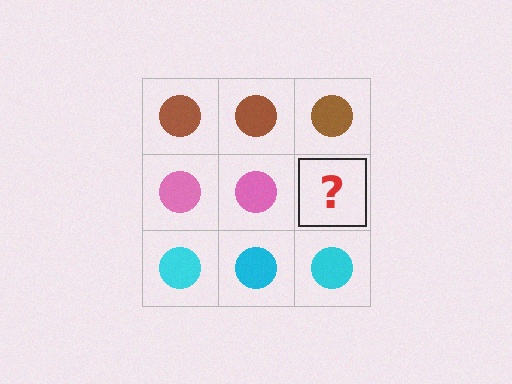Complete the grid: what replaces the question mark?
The question mark should be replaced with a pink circle.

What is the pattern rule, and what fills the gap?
The rule is that each row has a consistent color. The gap should be filled with a pink circle.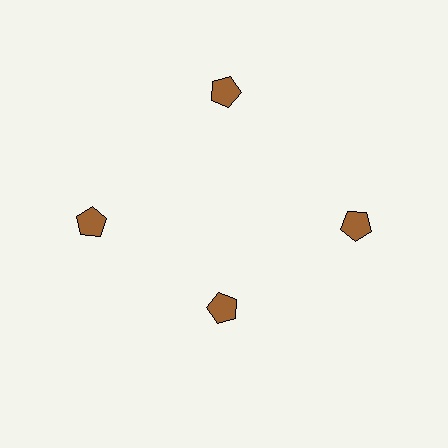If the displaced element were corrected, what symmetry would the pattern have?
It would have 4-fold rotational symmetry — the pattern would map onto itself every 90 degrees.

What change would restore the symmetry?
The symmetry would be restored by moving it outward, back onto the ring so that all 4 pentagons sit at equal angles and equal distance from the center.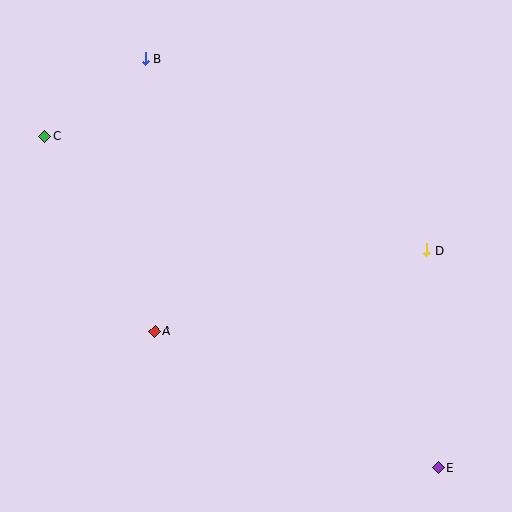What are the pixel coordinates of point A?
Point A is at (155, 331).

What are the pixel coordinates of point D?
Point D is at (427, 250).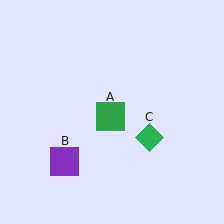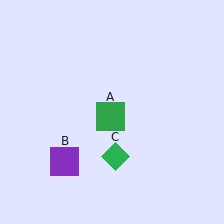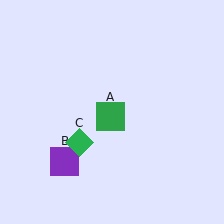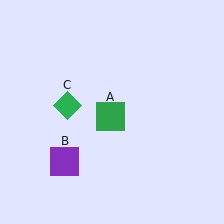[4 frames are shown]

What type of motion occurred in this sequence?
The green diamond (object C) rotated clockwise around the center of the scene.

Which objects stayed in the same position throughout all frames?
Green square (object A) and purple square (object B) remained stationary.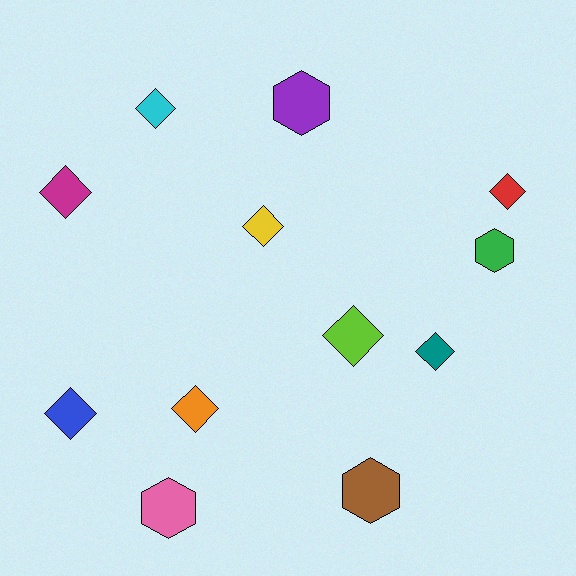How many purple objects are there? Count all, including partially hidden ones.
There is 1 purple object.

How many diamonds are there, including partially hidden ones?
There are 8 diamonds.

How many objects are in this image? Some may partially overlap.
There are 12 objects.